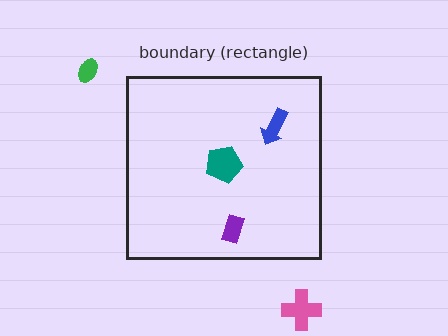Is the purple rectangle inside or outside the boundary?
Inside.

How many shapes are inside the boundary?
3 inside, 2 outside.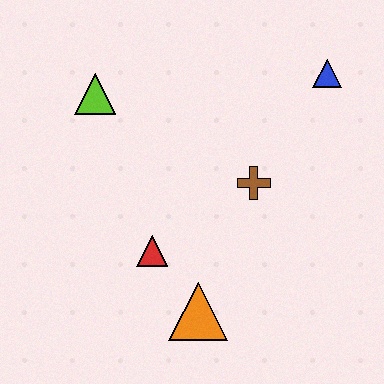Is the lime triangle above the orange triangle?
Yes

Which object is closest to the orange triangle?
The red triangle is closest to the orange triangle.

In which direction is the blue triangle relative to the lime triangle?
The blue triangle is to the right of the lime triangle.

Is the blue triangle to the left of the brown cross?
No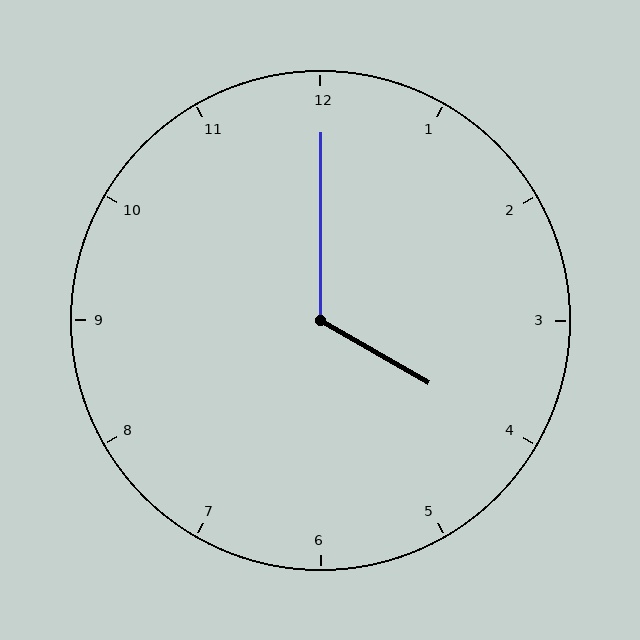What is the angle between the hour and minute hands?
Approximately 120 degrees.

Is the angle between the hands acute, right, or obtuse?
It is obtuse.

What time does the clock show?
4:00.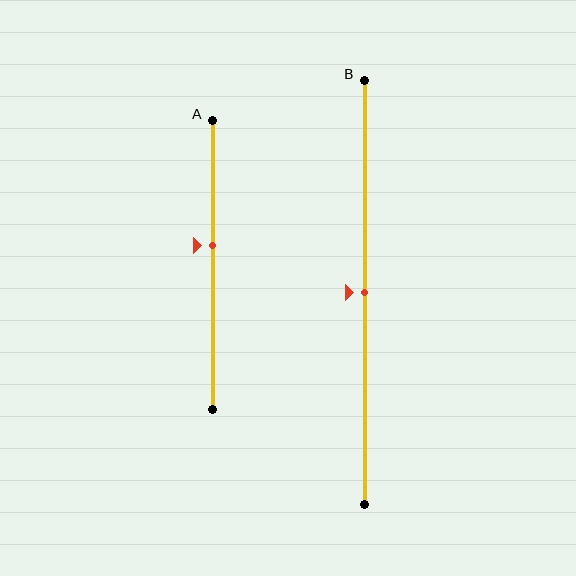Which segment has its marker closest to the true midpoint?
Segment B has its marker closest to the true midpoint.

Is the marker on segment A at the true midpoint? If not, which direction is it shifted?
No, the marker on segment A is shifted upward by about 7% of the segment length.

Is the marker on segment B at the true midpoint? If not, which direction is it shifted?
Yes, the marker on segment B is at the true midpoint.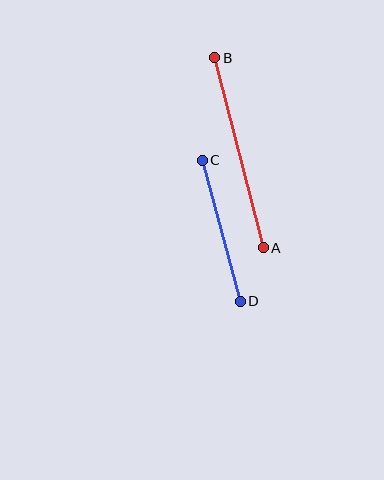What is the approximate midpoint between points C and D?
The midpoint is at approximately (221, 231) pixels.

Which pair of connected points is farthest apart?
Points A and B are farthest apart.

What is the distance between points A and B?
The distance is approximately 196 pixels.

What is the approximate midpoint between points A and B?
The midpoint is at approximately (239, 153) pixels.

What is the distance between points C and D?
The distance is approximately 146 pixels.